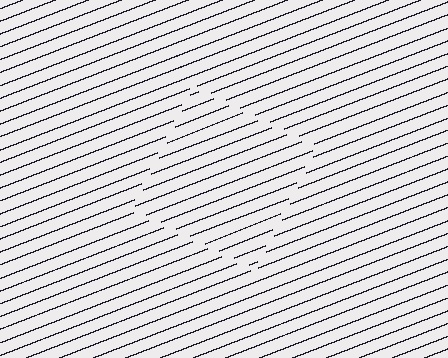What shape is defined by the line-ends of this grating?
An illusory square. The interior of the shape contains the same grating, shifted by half a period — the contour is defined by the phase discontinuity where line-ends from the inner and outer gratings abut.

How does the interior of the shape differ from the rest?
The interior of the shape contains the same grating, shifted by half a period — the contour is defined by the phase discontinuity where line-ends from the inner and outer gratings abut.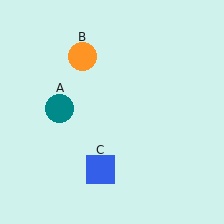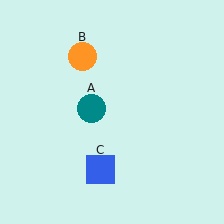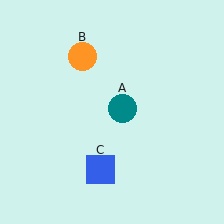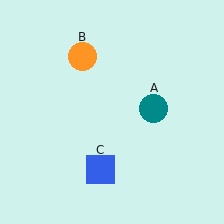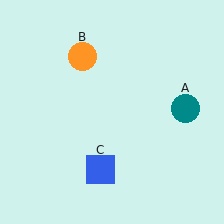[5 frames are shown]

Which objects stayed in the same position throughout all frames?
Orange circle (object B) and blue square (object C) remained stationary.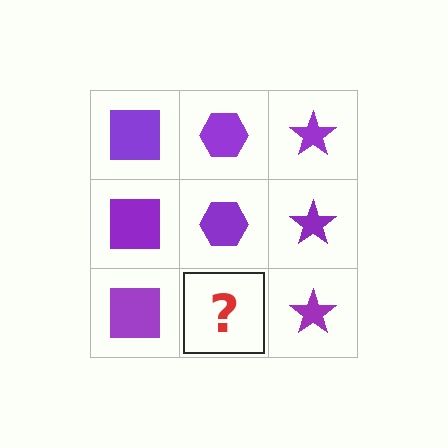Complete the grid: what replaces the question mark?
The question mark should be replaced with a purple hexagon.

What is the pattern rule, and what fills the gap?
The rule is that each column has a consistent shape. The gap should be filled with a purple hexagon.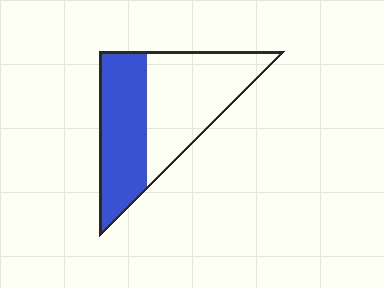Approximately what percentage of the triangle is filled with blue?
Approximately 45%.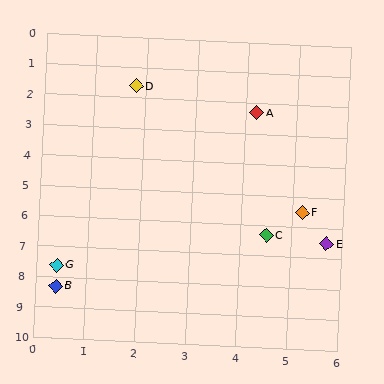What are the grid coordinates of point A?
Point A is at approximately (4.2, 2.3).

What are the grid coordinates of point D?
Point D is at approximately (1.8, 1.6).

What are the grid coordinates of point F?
Point F is at approximately (5.2, 5.5).